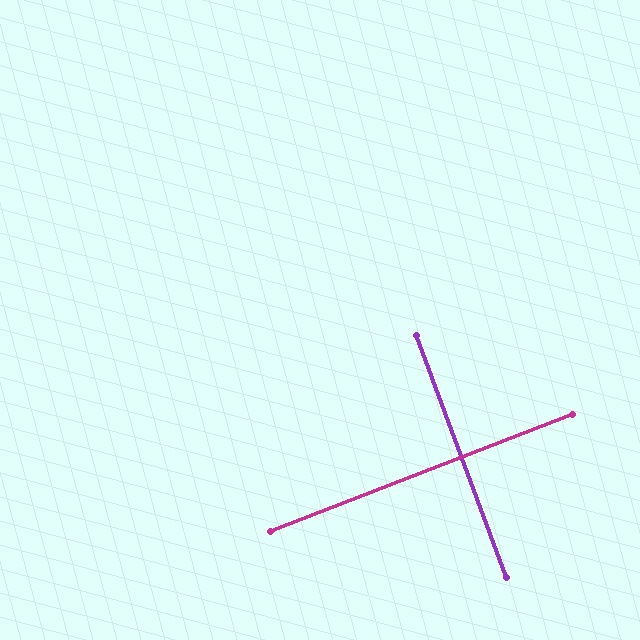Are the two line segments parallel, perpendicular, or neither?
Perpendicular — they meet at approximately 89°.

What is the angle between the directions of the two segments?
Approximately 89 degrees.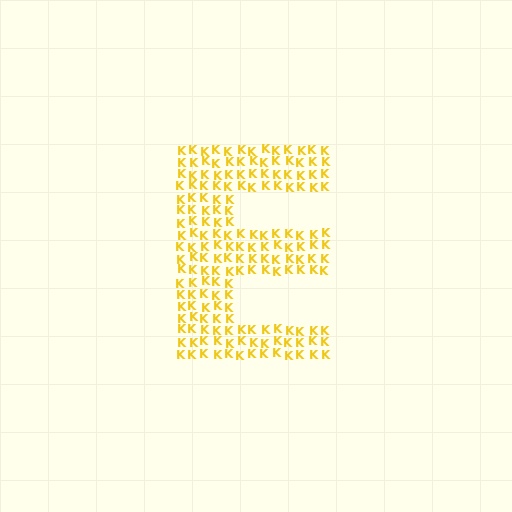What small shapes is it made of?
It is made of small letter K's.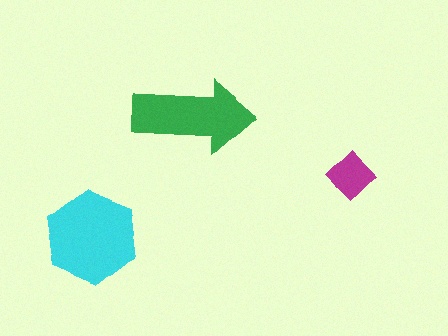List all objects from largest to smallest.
The cyan hexagon, the green arrow, the magenta diamond.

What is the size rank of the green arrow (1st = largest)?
2nd.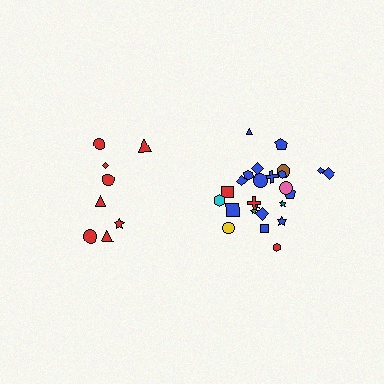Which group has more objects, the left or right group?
The right group.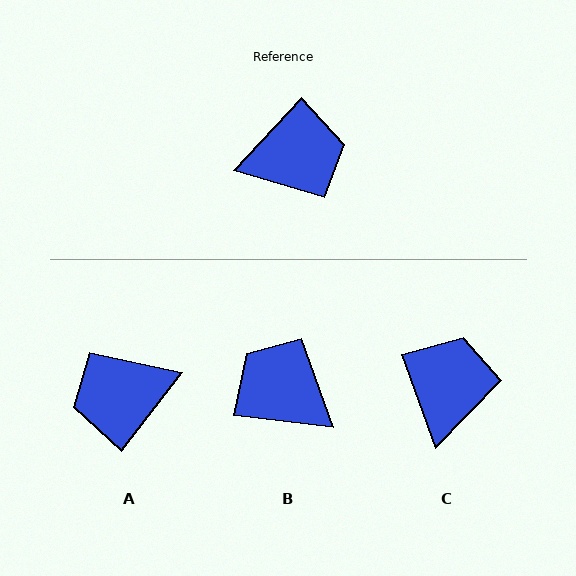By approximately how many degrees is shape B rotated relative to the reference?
Approximately 126 degrees counter-clockwise.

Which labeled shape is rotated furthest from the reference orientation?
A, about 175 degrees away.